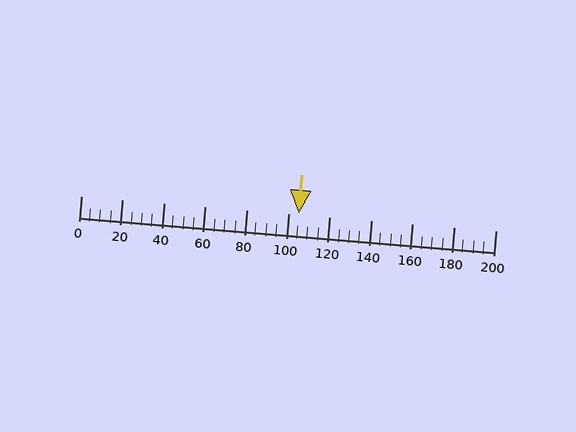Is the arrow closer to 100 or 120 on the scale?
The arrow is closer to 100.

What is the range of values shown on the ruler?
The ruler shows values from 0 to 200.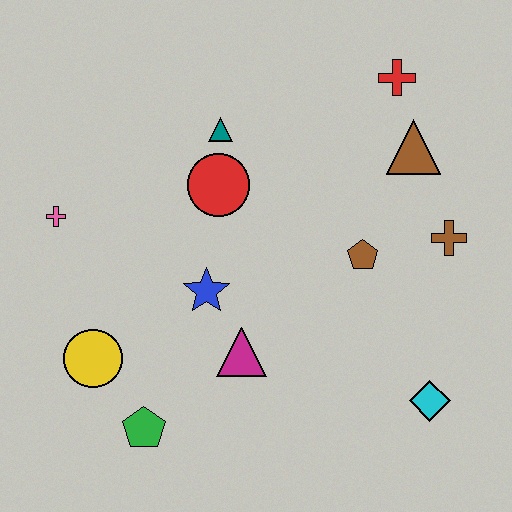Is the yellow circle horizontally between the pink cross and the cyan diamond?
Yes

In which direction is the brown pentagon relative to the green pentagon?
The brown pentagon is to the right of the green pentagon.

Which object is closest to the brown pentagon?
The brown cross is closest to the brown pentagon.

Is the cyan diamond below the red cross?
Yes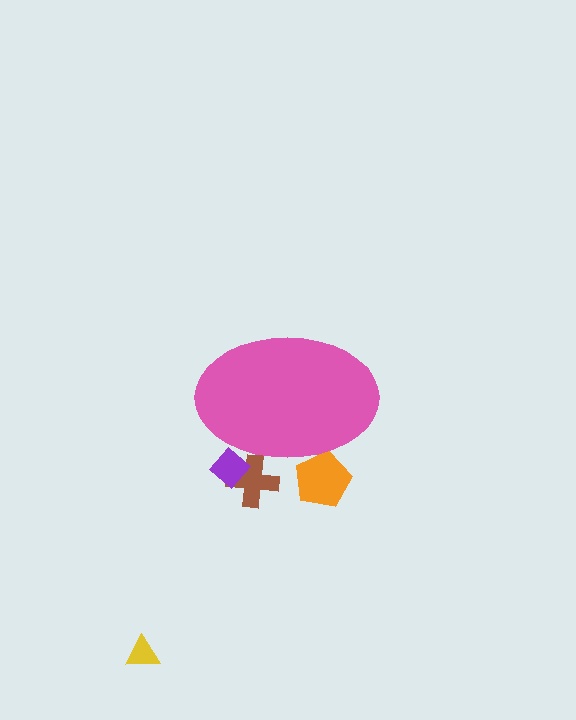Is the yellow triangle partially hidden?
No, the yellow triangle is fully visible.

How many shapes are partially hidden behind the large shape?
3 shapes are partially hidden.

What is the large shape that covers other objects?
A pink ellipse.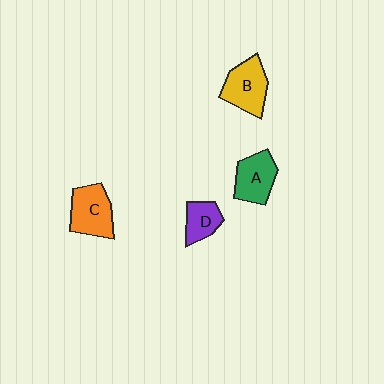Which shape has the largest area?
Shape C (orange).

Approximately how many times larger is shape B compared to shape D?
Approximately 1.6 times.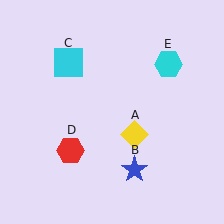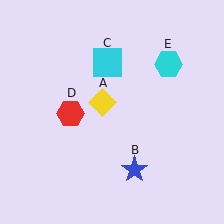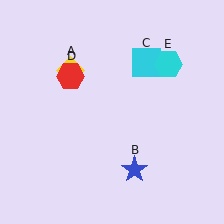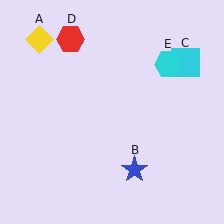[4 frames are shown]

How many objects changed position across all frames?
3 objects changed position: yellow diamond (object A), cyan square (object C), red hexagon (object D).